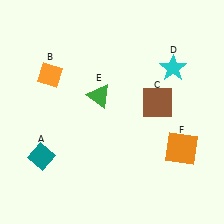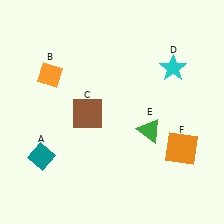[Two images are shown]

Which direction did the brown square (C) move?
The brown square (C) moved left.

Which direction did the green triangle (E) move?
The green triangle (E) moved right.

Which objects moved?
The objects that moved are: the brown square (C), the green triangle (E).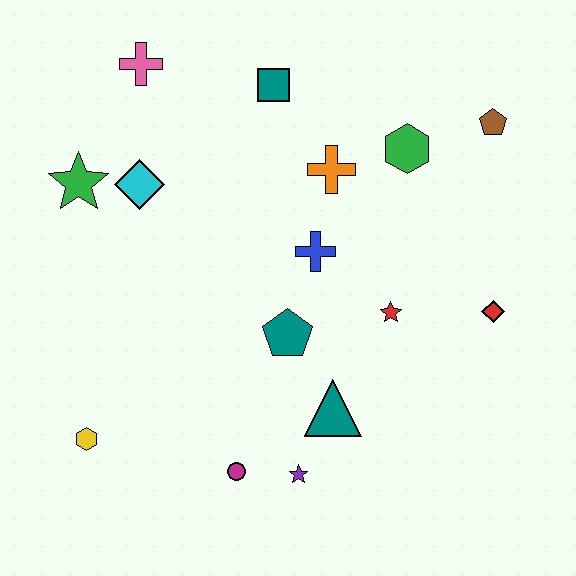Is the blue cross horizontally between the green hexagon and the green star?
Yes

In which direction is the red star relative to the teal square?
The red star is below the teal square.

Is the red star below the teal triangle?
No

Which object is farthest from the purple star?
The pink cross is farthest from the purple star.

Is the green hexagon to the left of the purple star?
No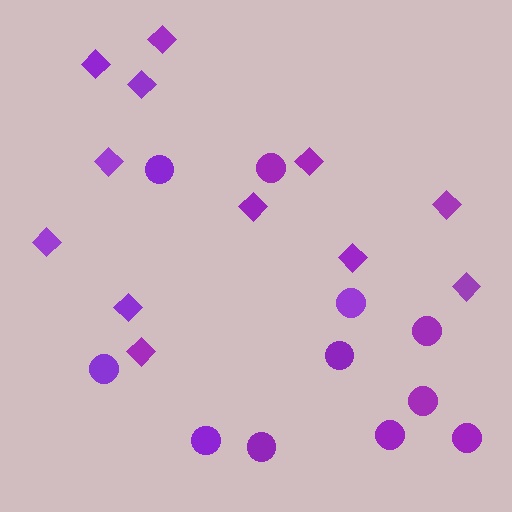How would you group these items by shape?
There are 2 groups: one group of diamonds (12) and one group of circles (11).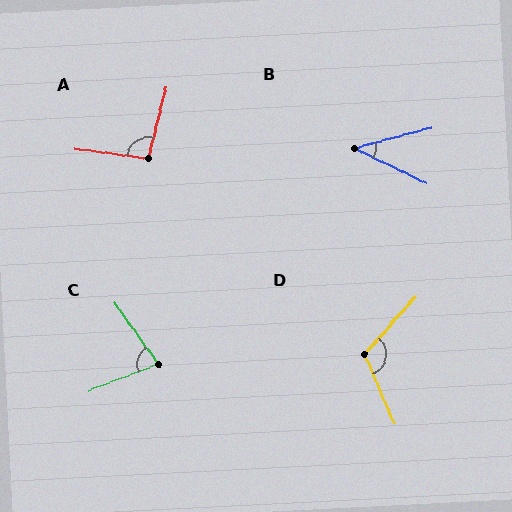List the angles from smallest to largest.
B (40°), C (76°), A (96°), D (115°).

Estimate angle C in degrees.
Approximately 76 degrees.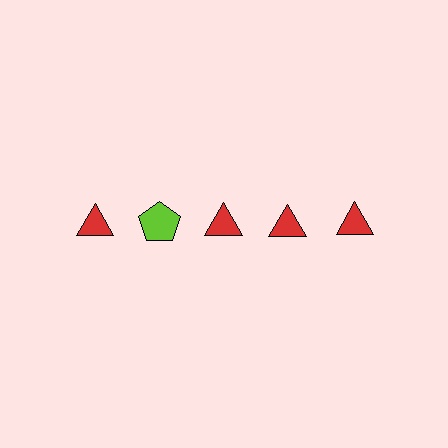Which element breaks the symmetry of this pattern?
The lime pentagon in the top row, second from left column breaks the symmetry. All other shapes are red triangles.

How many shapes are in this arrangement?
There are 5 shapes arranged in a grid pattern.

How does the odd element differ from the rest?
It differs in both color (lime instead of red) and shape (pentagon instead of triangle).